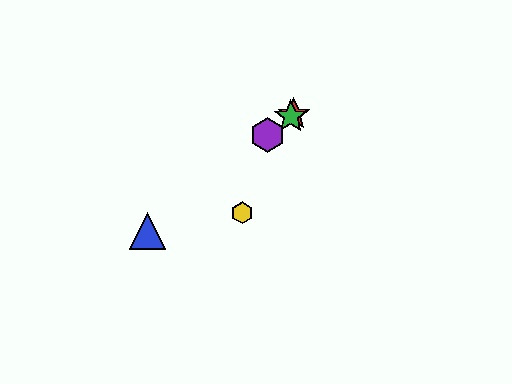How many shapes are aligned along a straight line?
4 shapes (the red star, the blue triangle, the green star, the purple hexagon) are aligned along a straight line.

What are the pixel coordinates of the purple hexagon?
The purple hexagon is at (268, 135).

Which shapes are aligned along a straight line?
The red star, the blue triangle, the green star, the purple hexagon are aligned along a straight line.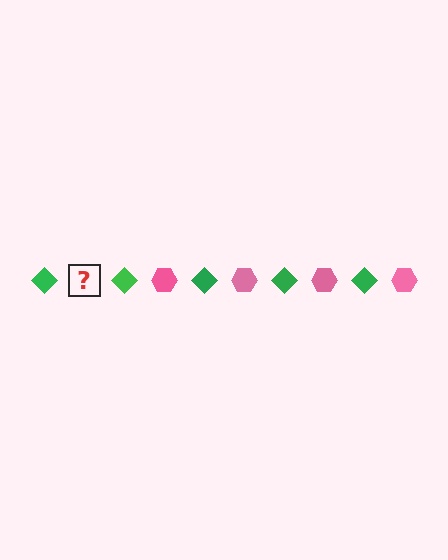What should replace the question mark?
The question mark should be replaced with a pink hexagon.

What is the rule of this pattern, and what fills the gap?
The rule is that the pattern alternates between green diamond and pink hexagon. The gap should be filled with a pink hexagon.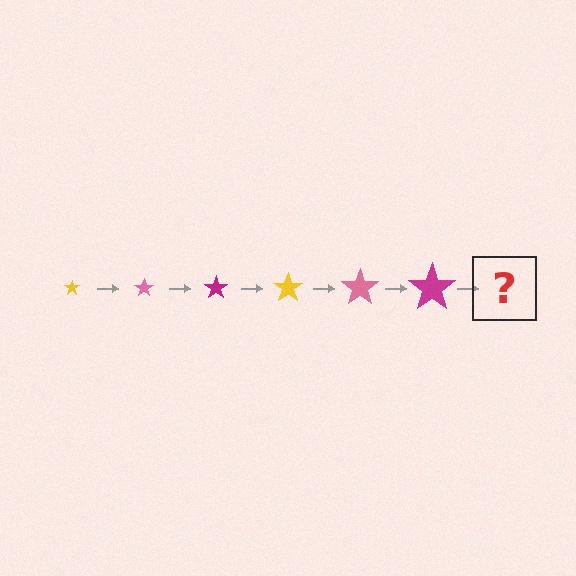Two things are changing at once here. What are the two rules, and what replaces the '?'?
The two rules are that the star grows larger each step and the color cycles through yellow, pink, and magenta. The '?' should be a yellow star, larger than the previous one.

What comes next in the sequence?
The next element should be a yellow star, larger than the previous one.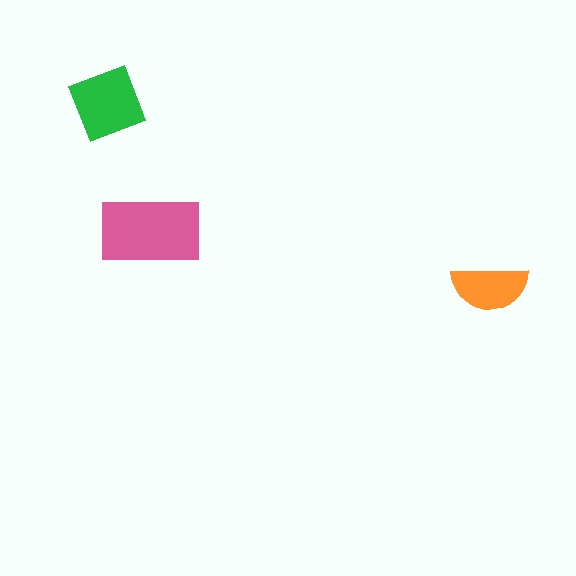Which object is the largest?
The pink rectangle.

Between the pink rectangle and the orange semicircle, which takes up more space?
The pink rectangle.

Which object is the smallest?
The orange semicircle.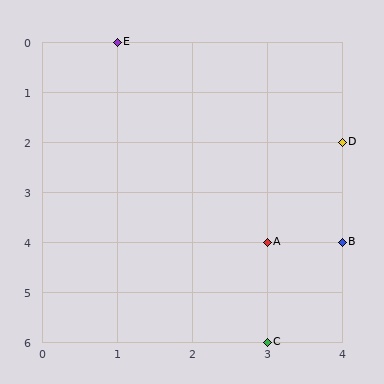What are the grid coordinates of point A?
Point A is at grid coordinates (3, 4).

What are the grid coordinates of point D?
Point D is at grid coordinates (4, 2).